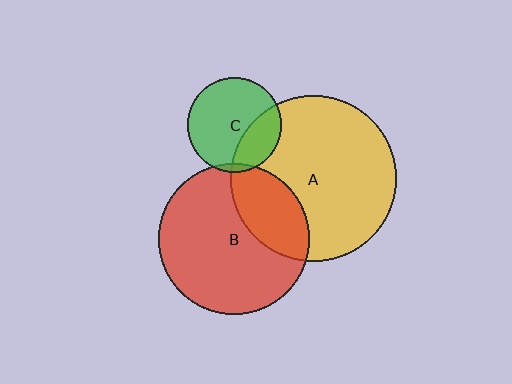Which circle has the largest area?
Circle A (yellow).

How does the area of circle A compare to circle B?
Approximately 1.2 times.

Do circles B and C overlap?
Yes.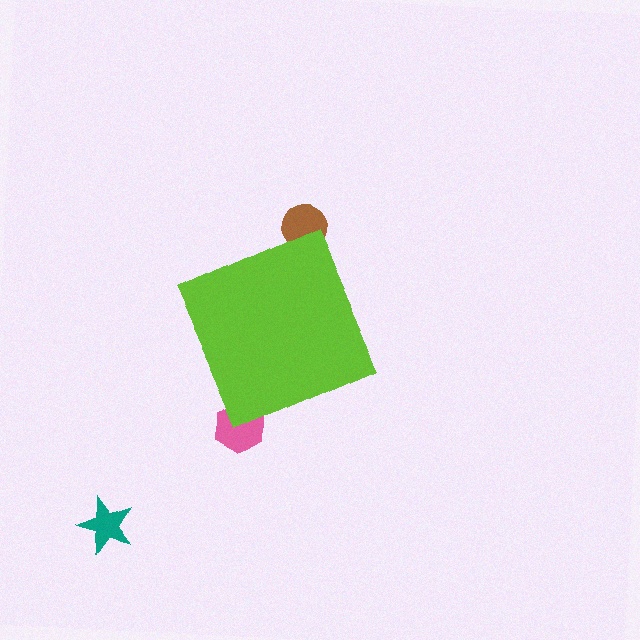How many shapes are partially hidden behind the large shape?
2 shapes are partially hidden.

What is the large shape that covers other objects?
A lime diamond.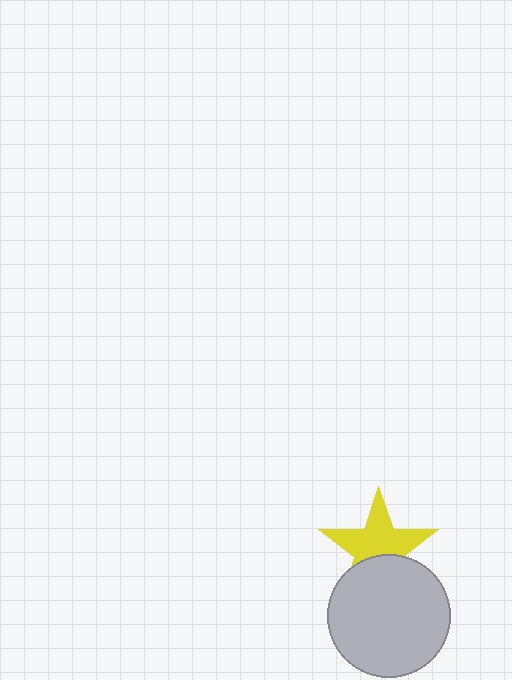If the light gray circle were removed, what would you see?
You would see the complete yellow star.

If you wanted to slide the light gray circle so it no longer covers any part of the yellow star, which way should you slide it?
Slide it down — that is the most direct way to separate the two shapes.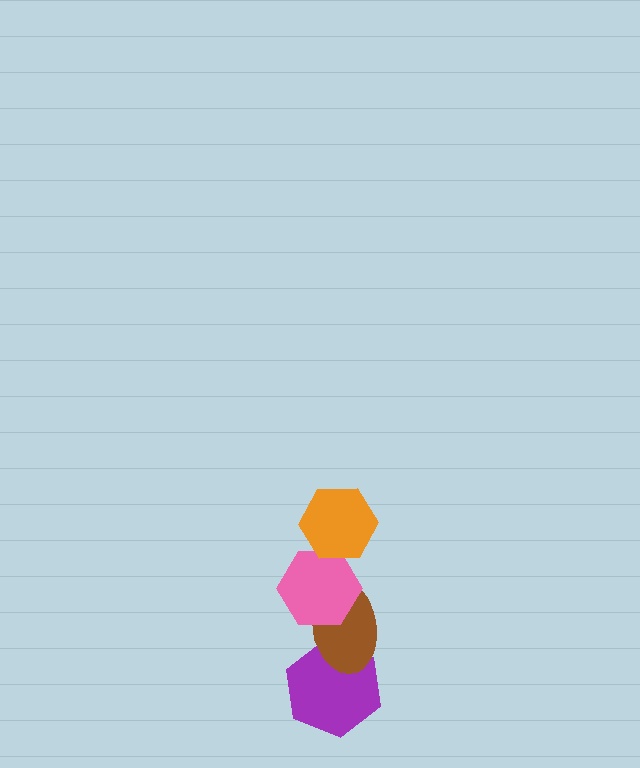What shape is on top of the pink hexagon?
The orange hexagon is on top of the pink hexagon.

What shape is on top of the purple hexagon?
The brown ellipse is on top of the purple hexagon.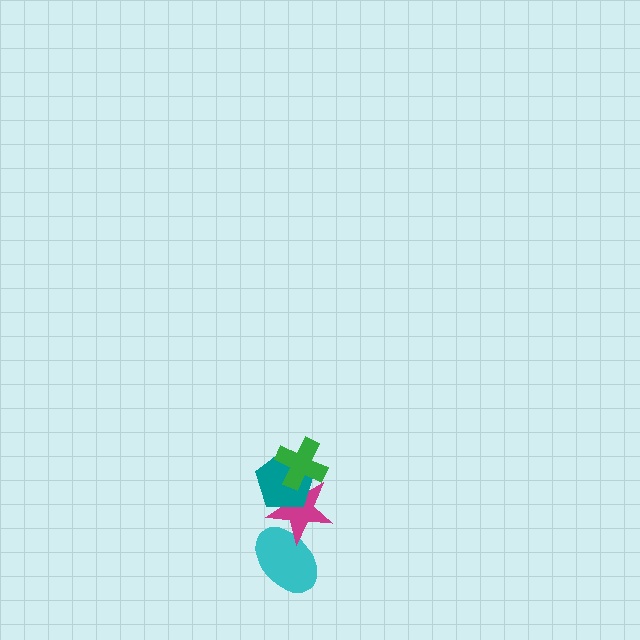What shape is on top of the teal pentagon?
The green cross is on top of the teal pentagon.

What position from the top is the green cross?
The green cross is 1st from the top.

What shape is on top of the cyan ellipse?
The magenta star is on top of the cyan ellipse.